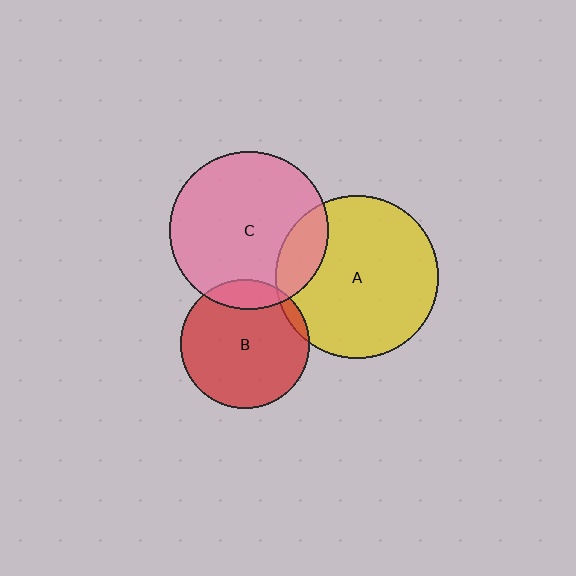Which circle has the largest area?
Circle A (yellow).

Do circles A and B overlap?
Yes.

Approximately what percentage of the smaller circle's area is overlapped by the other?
Approximately 5%.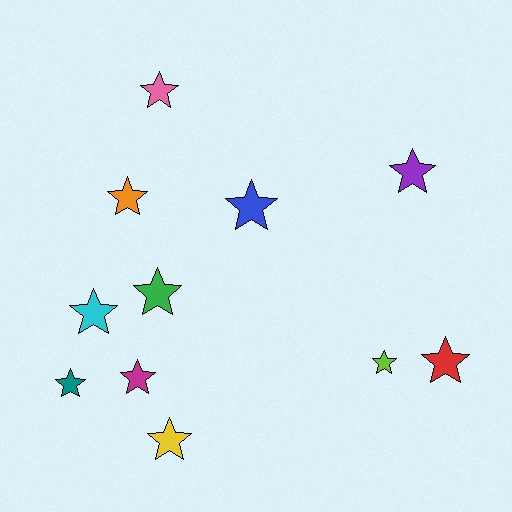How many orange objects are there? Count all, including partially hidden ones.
There is 1 orange object.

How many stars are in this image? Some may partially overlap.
There are 11 stars.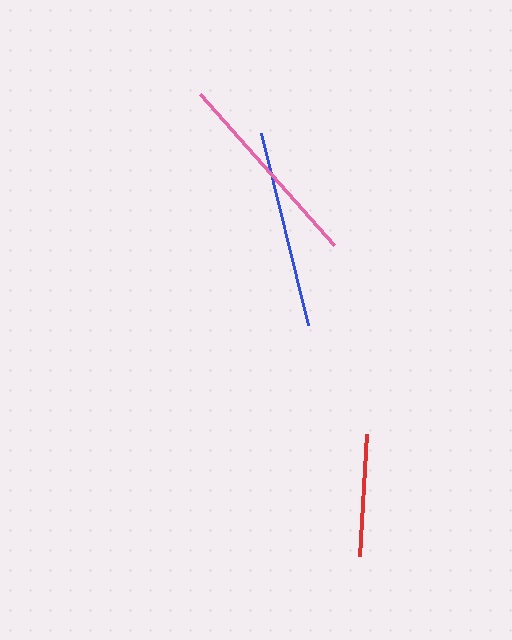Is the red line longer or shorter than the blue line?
The blue line is longer than the red line.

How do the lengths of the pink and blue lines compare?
The pink and blue lines are approximately the same length.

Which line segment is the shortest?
The red line is the shortest at approximately 122 pixels.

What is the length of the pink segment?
The pink segment is approximately 202 pixels long.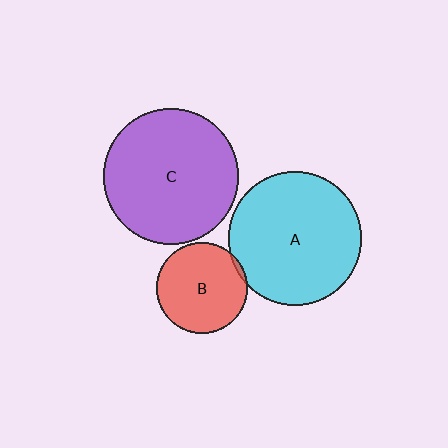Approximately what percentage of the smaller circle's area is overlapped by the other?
Approximately 5%.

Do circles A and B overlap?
Yes.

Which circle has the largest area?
Circle C (purple).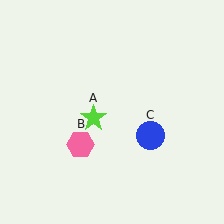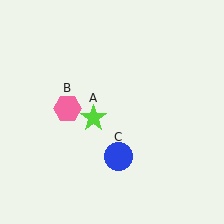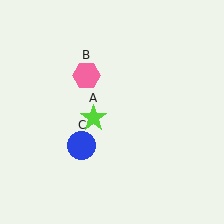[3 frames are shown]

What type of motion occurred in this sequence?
The pink hexagon (object B), blue circle (object C) rotated clockwise around the center of the scene.